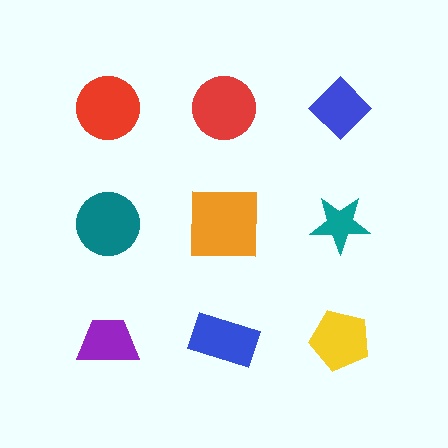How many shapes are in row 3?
3 shapes.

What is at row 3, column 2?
A blue rectangle.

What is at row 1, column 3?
A blue diamond.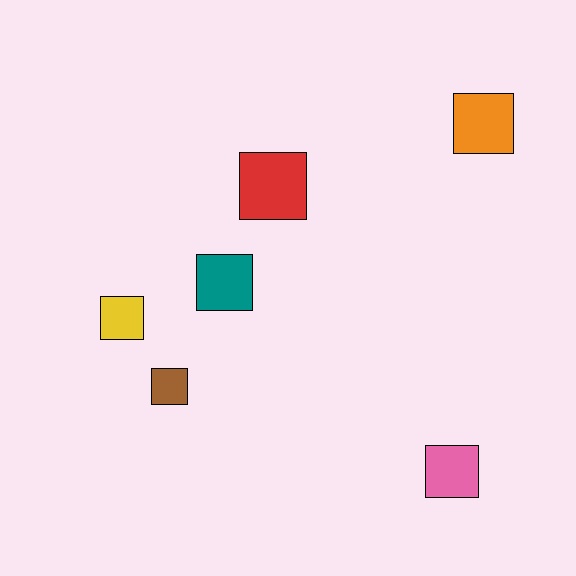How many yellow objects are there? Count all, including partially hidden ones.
There is 1 yellow object.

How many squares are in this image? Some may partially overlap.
There are 6 squares.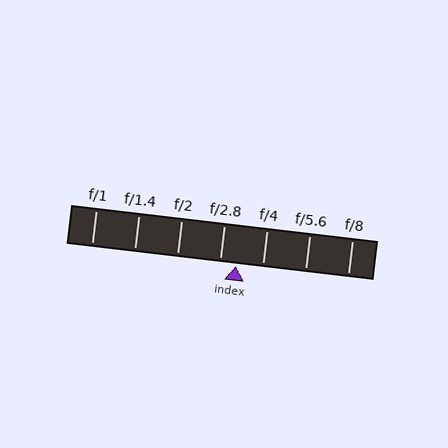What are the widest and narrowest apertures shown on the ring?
The widest aperture shown is f/1 and the narrowest is f/8.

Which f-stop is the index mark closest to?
The index mark is closest to f/2.8.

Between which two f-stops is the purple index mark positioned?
The index mark is between f/2.8 and f/4.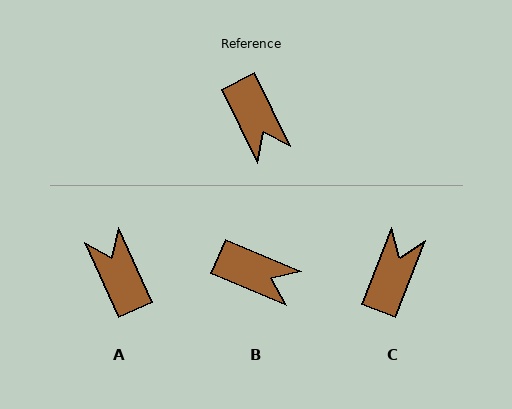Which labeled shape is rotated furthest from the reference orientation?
A, about 179 degrees away.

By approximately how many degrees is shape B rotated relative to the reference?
Approximately 42 degrees counter-clockwise.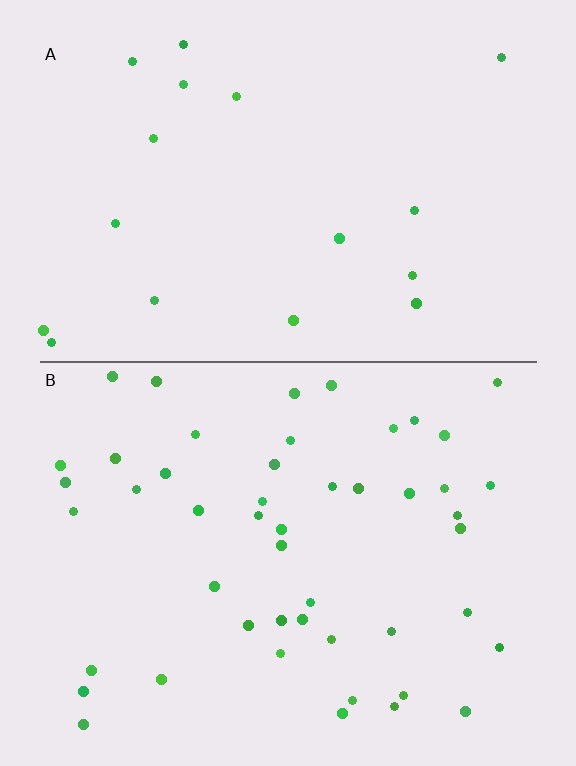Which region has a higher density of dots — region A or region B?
B (the bottom).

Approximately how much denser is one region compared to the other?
Approximately 2.8× — region B over region A.